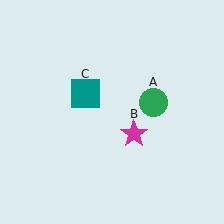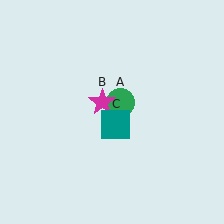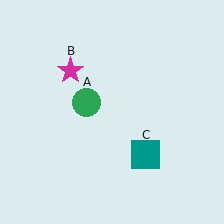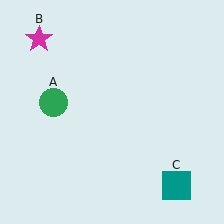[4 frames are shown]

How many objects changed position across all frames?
3 objects changed position: green circle (object A), magenta star (object B), teal square (object C).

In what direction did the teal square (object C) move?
The teal square (object C) moved down and to the right.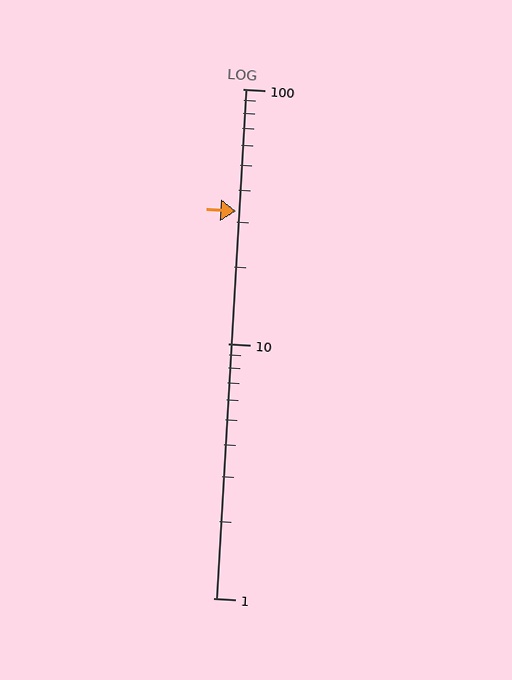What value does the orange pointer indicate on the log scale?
The pointer indicates approximately 33.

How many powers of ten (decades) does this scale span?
The scale spans 2 decades, from 1 to 100.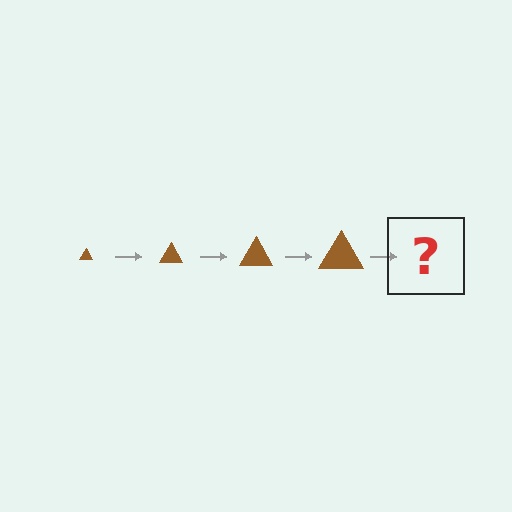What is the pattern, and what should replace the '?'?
The pattern is that the triangle gets progressively larger each step. The '?' should be a brown triangle, larger than the previous one.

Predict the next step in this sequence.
The next step is a brown triangle, larger than the previous one.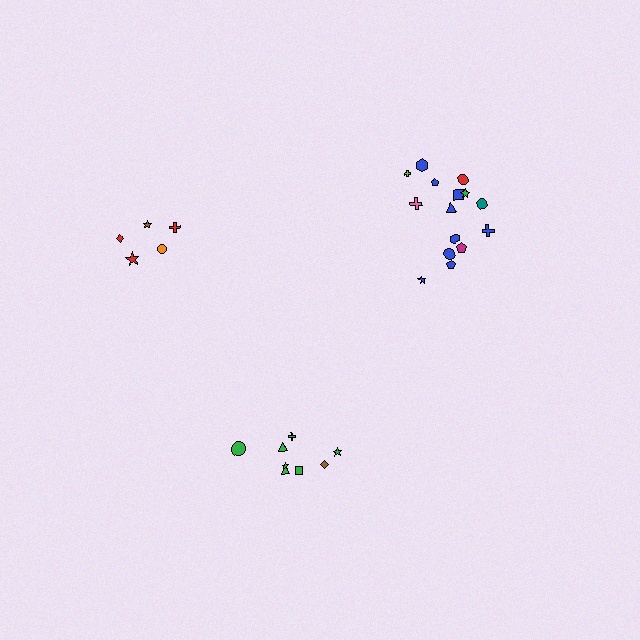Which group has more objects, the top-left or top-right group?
The top-right group.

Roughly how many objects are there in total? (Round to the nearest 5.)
Roughly 30 objects in total.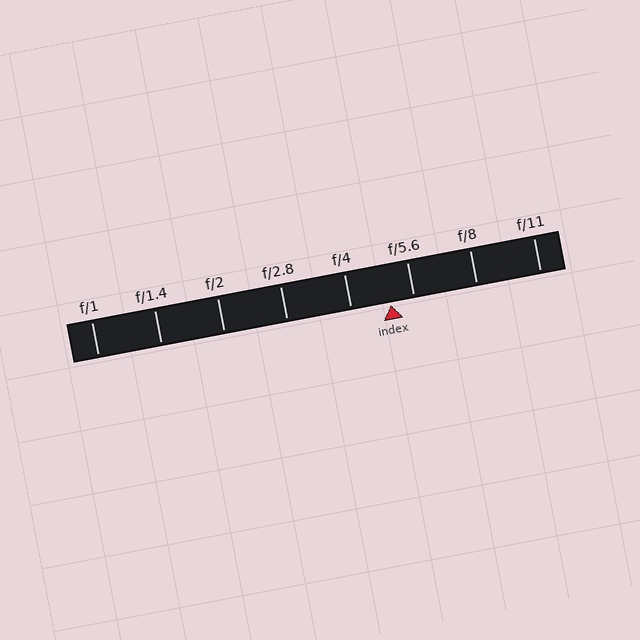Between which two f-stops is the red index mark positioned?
The index mark is between f/4 and f/5.6.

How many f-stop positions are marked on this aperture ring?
There are 8 f-stop positions marked.